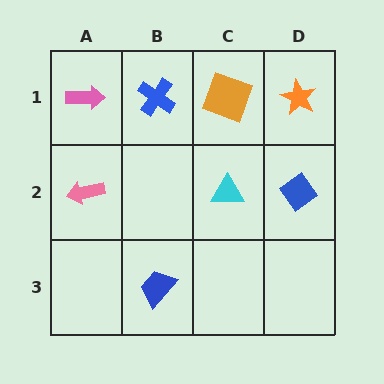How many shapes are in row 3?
1 shape.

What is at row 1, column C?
An orange square.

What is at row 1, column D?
An orange star.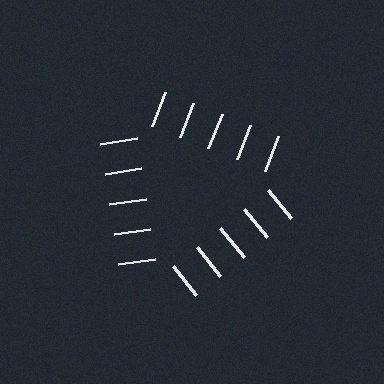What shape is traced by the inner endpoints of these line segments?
An illusory triangle — the line segments terminate on its edges but no continuous stroke is drawn.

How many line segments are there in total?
15 — 5 along each of the 3 edges.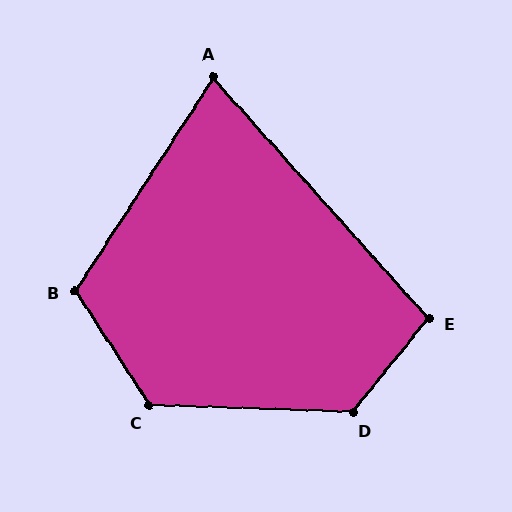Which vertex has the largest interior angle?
D, at approximately 127 degrees.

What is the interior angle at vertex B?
Approximately 115 degrees (obtuse).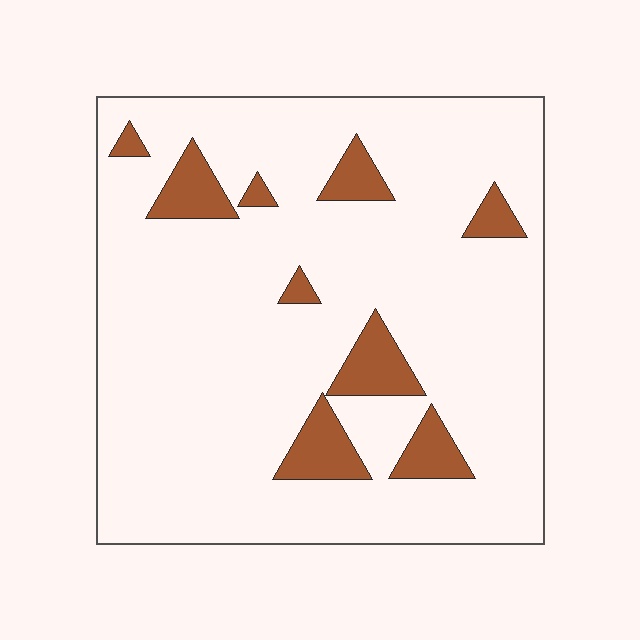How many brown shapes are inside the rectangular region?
9.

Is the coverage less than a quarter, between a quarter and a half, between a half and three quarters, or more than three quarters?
Less than a quarter.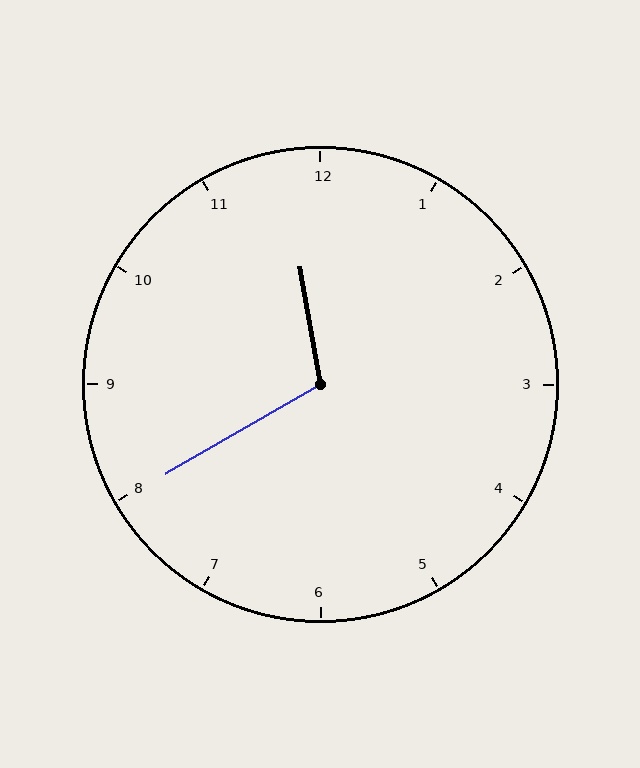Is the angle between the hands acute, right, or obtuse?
It is obtuse.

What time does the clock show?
11:40.